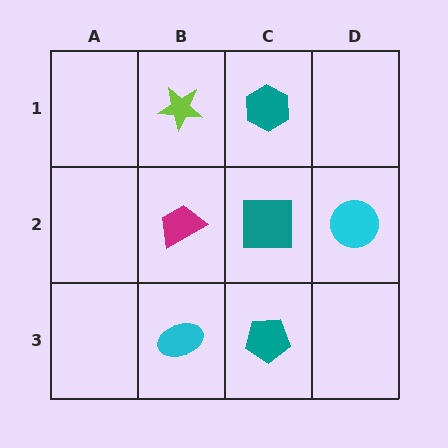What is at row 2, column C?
A teal square.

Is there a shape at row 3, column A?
No, that cell is empty.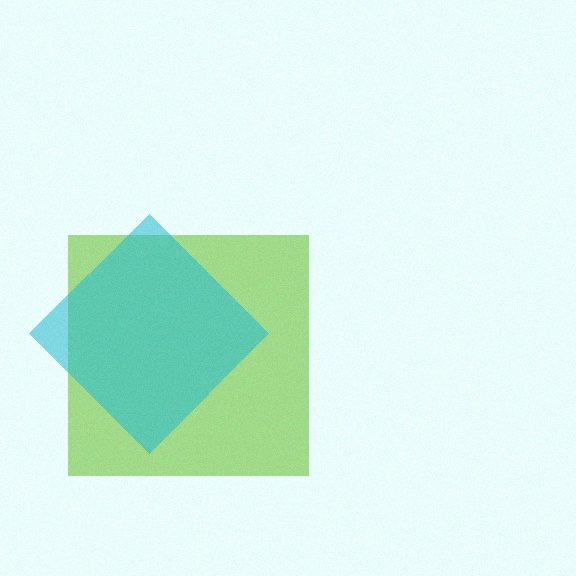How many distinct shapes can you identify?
There are 2 distinct shapes: a lime square, a cyan diamond.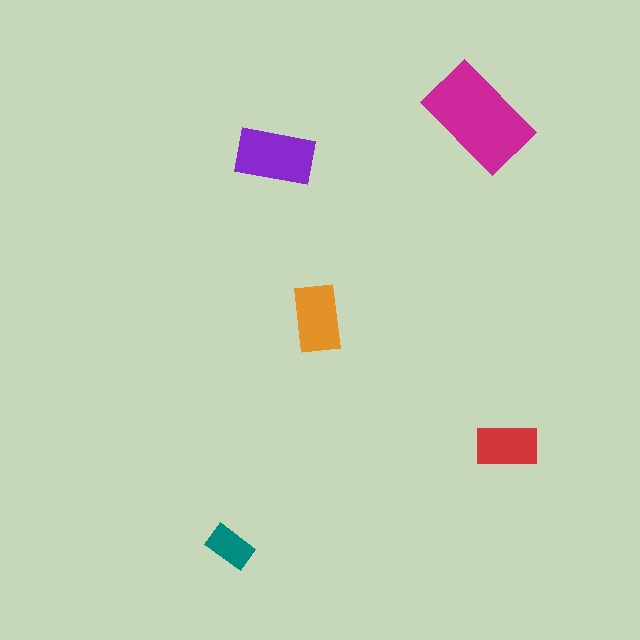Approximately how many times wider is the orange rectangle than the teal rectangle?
About 1.5 times wider.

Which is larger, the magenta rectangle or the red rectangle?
The magenta one.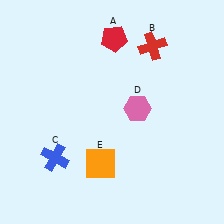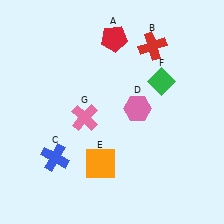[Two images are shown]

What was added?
A green diamond (F), a pink cross (G) were added in Image 2.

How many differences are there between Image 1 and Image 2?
There are 2 differences between the two images.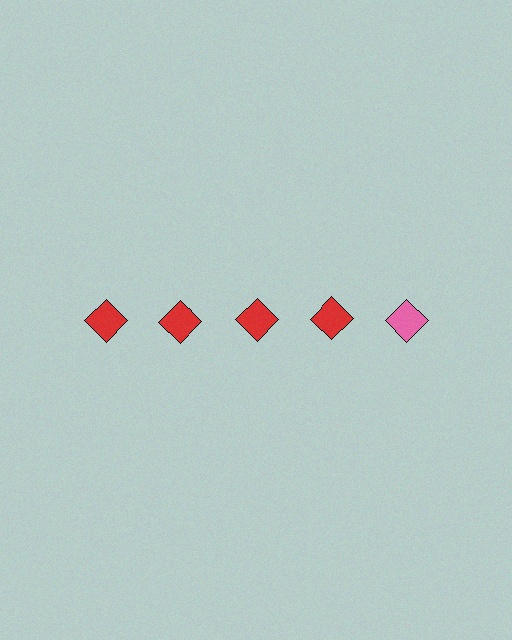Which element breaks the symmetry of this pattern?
The pink diamond in the top row, rightmost column breaks the symmetry. All other shapes are red diamonds.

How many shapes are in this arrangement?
There are 5 shapes arranged in a grid pattern.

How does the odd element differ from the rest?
It has a different color: pink instead of red.